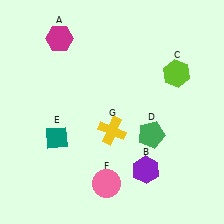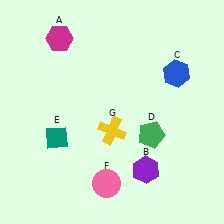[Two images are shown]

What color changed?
The hexagon (C) changed from lime in Image 1 to blue in Image 2.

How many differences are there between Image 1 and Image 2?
There is 1 difference between the two images.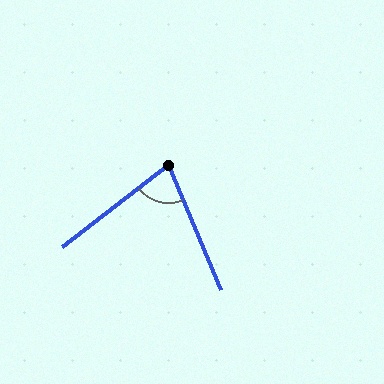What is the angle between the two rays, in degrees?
Approximately 75 degrees.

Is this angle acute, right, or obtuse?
It is acute.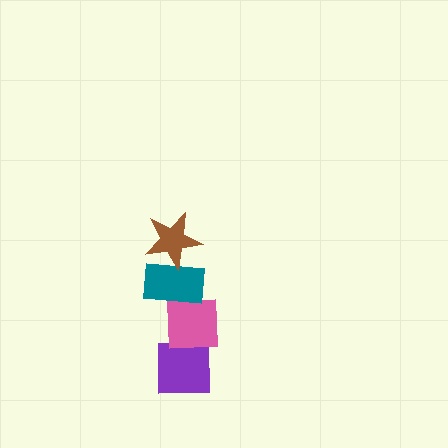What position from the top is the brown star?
The brown star is 1st from the top.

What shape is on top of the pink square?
The teal rectangle is on top of the pink square.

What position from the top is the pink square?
The pink square is 3rd from the top.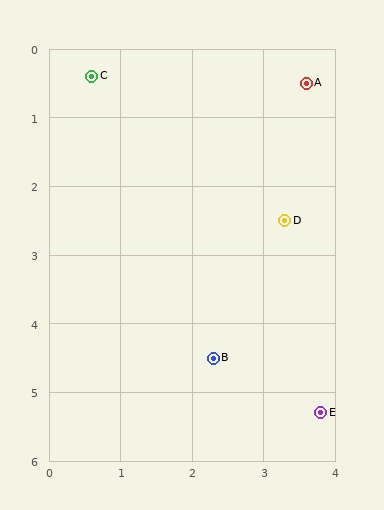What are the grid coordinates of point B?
Point B is at approximately (2.3, 4.5).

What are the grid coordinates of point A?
Point A is at approximately (3.6, 0.5).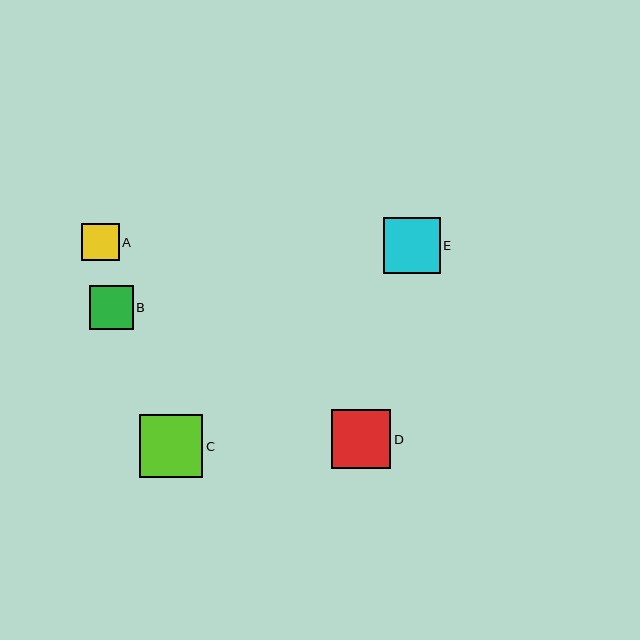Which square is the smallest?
Square A is the smallest with a size of approximately 37 pixels.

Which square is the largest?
Square C is the largest with a size of approximately 63 pixels.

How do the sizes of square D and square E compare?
Square D and square E are approximately the same size.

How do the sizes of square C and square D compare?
Square C and square D are approximately the same size.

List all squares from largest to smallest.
From largest to smallest: C, D, E, B, A.